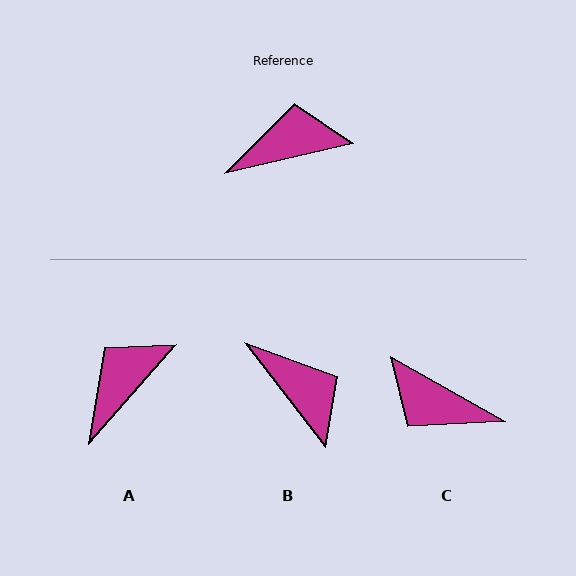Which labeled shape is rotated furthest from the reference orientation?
C, about 137 degrees away.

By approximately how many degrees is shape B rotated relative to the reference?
Approximately 65 degrees clockwise.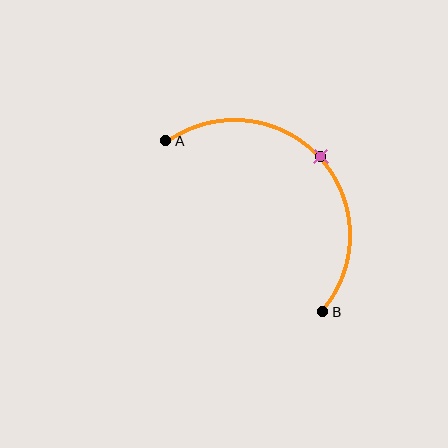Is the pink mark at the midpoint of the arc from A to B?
Yes. The pink mark lies on the arc at equal arc-length from both A and B — it is the arc midpoint.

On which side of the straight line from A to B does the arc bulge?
The arc bulges above and to the right of the straight line connecting A and B.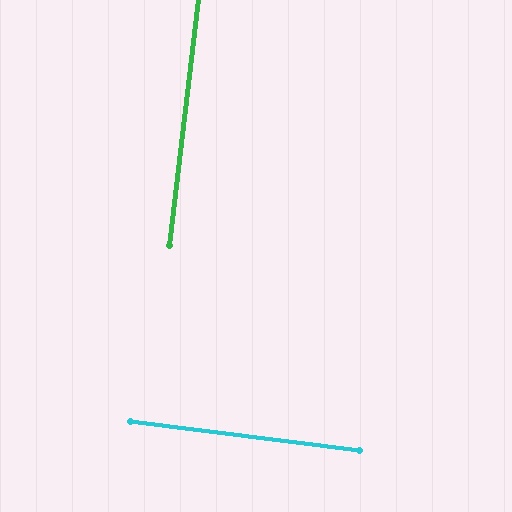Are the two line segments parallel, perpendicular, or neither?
Perpendicular — they meet at approximately 90°.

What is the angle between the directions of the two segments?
Approximately 90 degrees.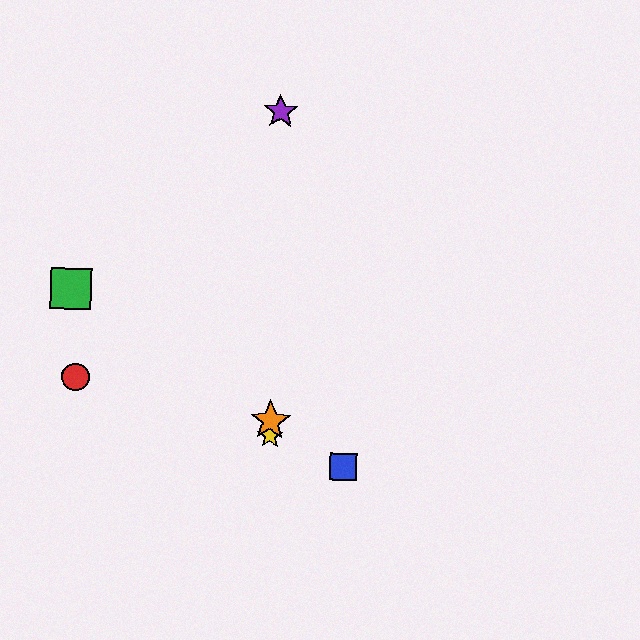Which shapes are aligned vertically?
The yellow star, the purple star, the orange star are aligned vertically.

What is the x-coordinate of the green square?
The green square is at x≈71.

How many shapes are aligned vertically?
3 shapes (the yellow star, the purple star, the orange star) are aligned vertically.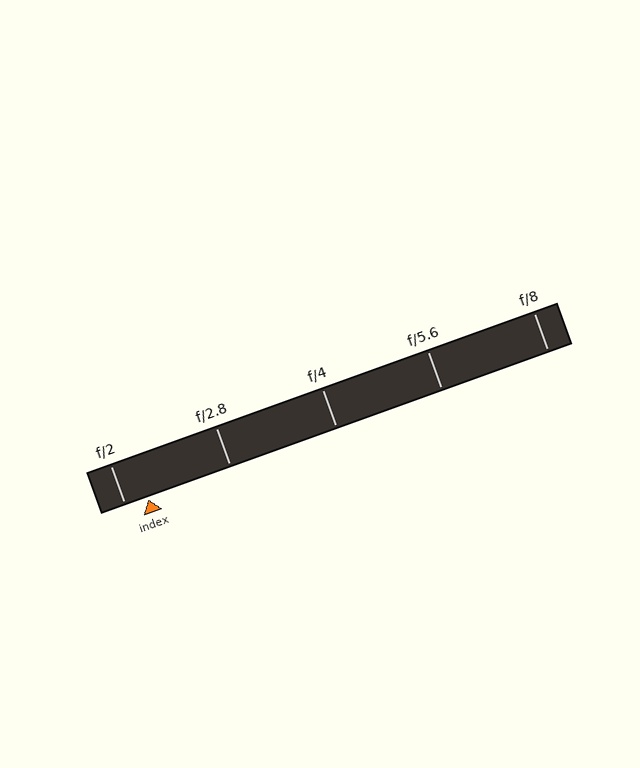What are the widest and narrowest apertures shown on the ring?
The widest aperture shown is f/2 and the narrowest is f/8.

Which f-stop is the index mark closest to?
The index mark is closest to f/2.